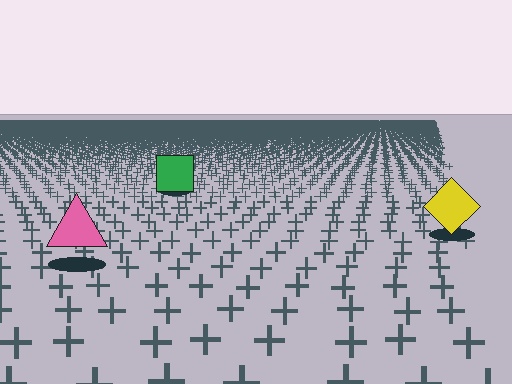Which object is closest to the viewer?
The pink triangle is closest. The texture marks near it are larger and more spread out.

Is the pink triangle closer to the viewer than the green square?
Yes. The pink triangle is closer — you can tell from the texture gradient: the ground texture is coarser near it.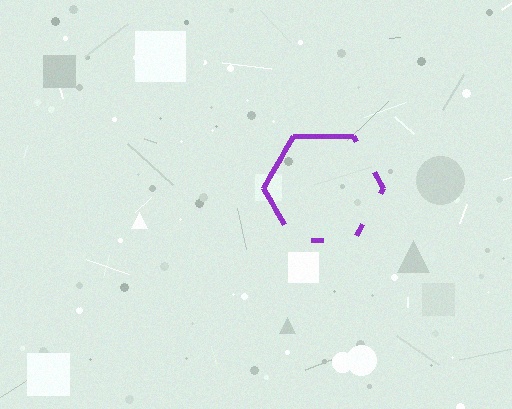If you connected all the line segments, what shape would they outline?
They would outline a hexagon.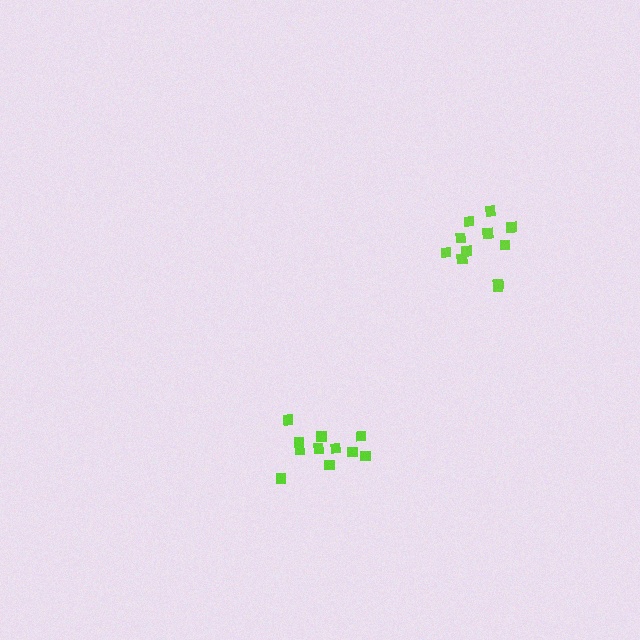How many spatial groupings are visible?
There are 2 spatial groupings.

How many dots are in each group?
Group 1: 11 dots, Group 2: 11 dots (22 total).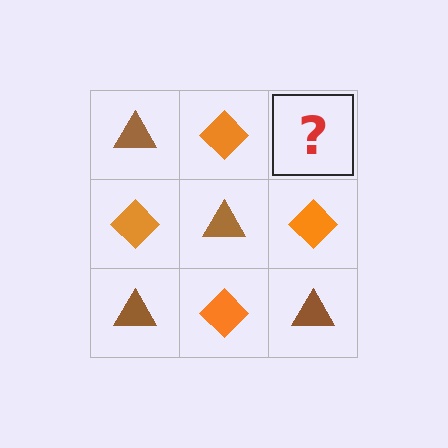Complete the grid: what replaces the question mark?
The question mark should be replaced with a brown triangle.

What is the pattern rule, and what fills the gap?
The rule is that it alternates brown triangle and orange diamond in a checkerboard pattern. The gap should be filled with a brown triangle.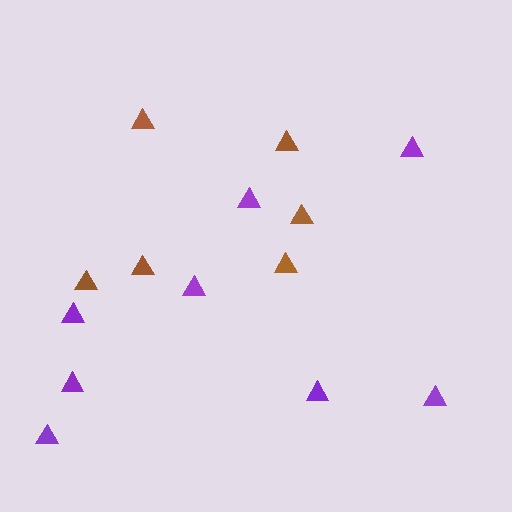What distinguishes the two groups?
There are 2 groups: one group of brown triangles (6) and one group of purple triangles (8).